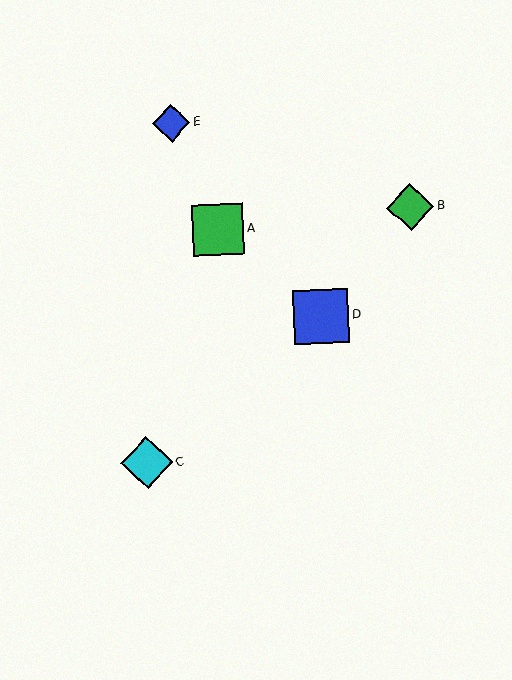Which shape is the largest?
The blue square (labeled D) is the largest.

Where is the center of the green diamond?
The center of the green diamond is at (410, 207).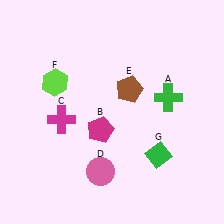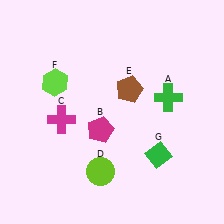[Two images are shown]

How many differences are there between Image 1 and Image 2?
There is 1 difference between the two images.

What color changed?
The circle (D) changed from pink in Image 1 to lime in Image 2.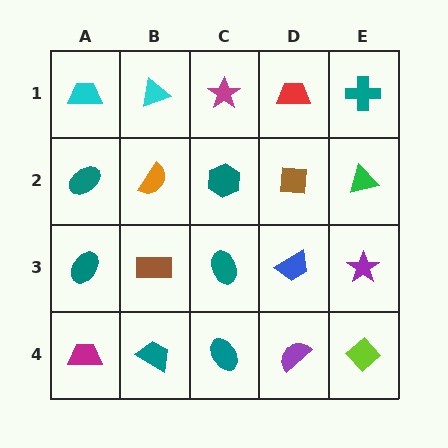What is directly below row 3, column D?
A purple semicircle.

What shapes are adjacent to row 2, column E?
A teal cross (row 1, column E), a purple star (row 3, column E), a brown square (row 2, column D).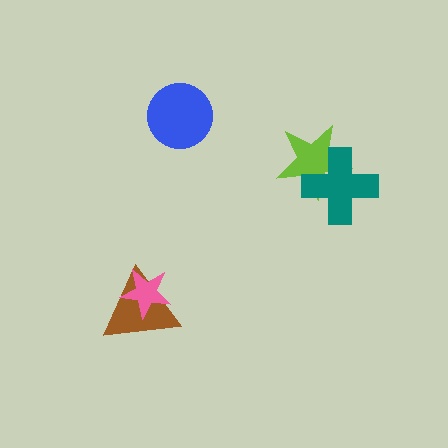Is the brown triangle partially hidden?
Yes, it is partially covered by another shape.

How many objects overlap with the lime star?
1 object overlaps with the lime star.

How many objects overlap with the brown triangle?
1 object overlaps with the brown triangle.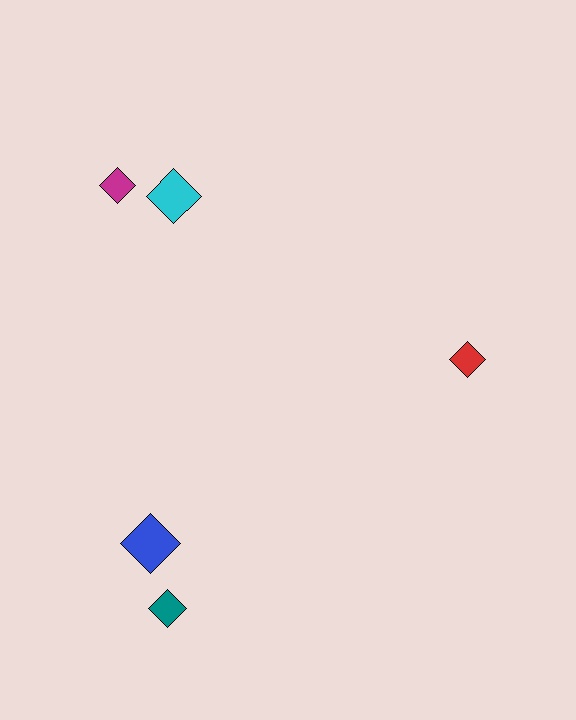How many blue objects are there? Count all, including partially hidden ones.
There is 1 blue object.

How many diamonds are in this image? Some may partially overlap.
There are 5 diamonds.